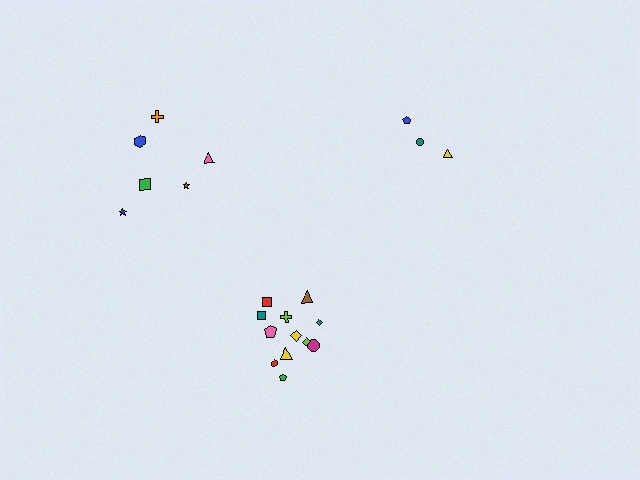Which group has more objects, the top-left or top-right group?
The top-left group.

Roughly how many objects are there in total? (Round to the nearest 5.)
Roughly 20 objects in total.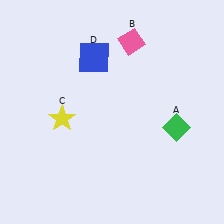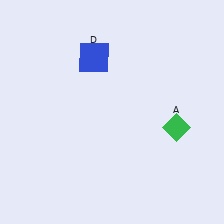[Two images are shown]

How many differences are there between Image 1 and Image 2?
There are 2 differences between the two images.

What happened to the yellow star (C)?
The yellow star (C) was removed in Image 2. It was in the bottom-left area of Image 1.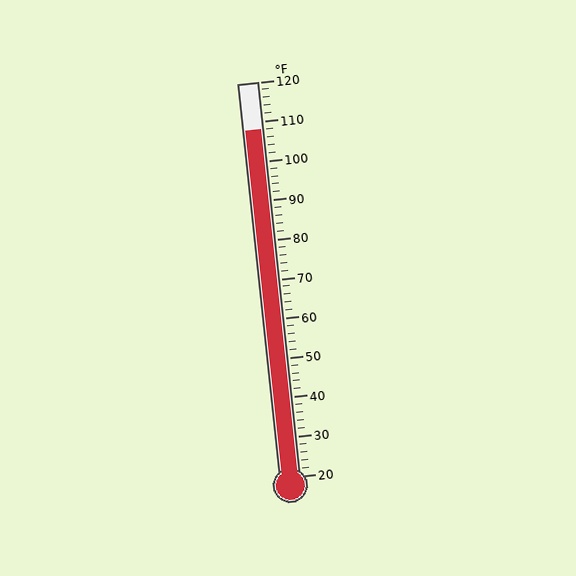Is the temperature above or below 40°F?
The temperature is above 40°F.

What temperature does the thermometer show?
The thermometer shows approximately 108°F.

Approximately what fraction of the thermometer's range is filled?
The thermometer is filled to approximately 90% of its range.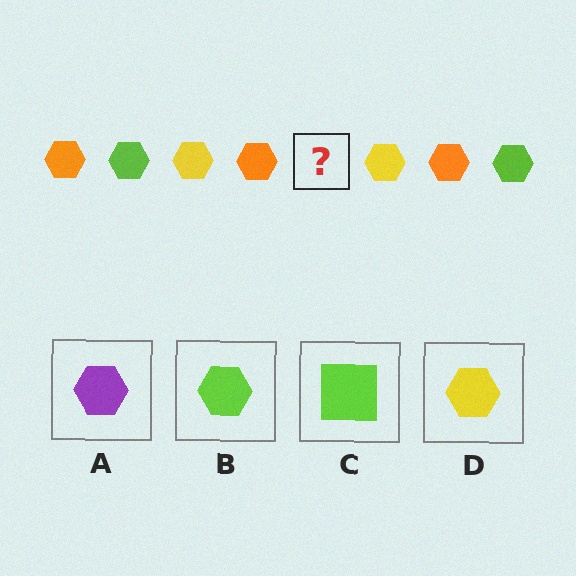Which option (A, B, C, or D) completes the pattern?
B.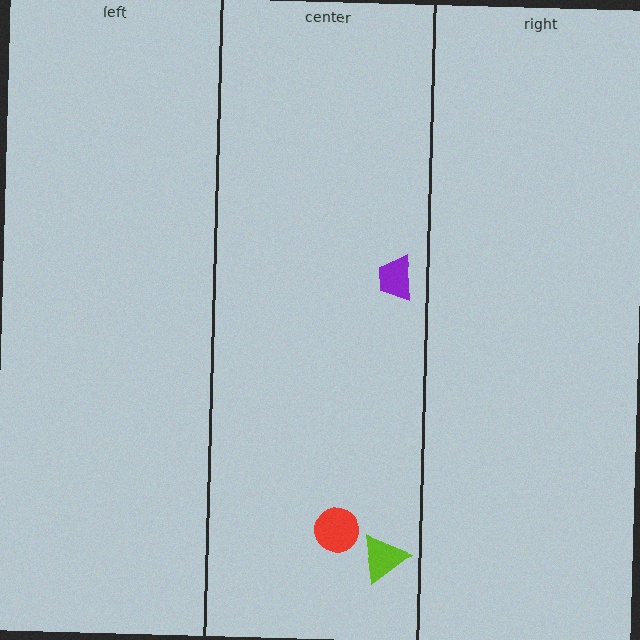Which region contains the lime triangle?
The center region.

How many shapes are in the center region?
3.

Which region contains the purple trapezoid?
The center region.